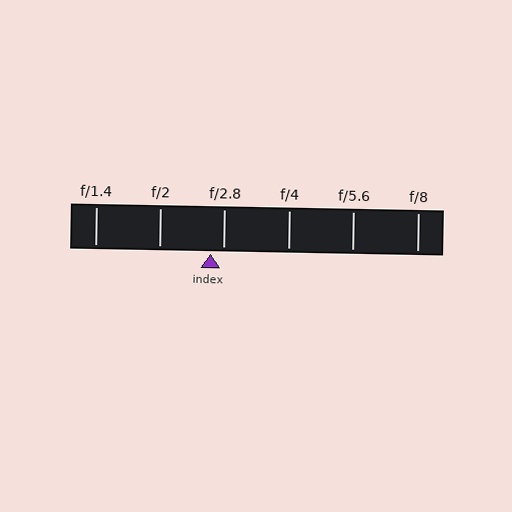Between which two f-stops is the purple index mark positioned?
The index mark is between f/2 and f/2.8.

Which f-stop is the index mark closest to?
The index mark is closest to f/2.8.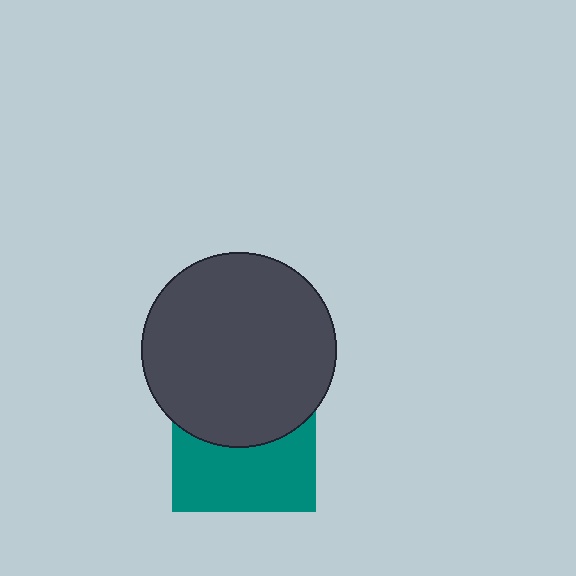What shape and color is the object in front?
The object in front is a dark gray circle.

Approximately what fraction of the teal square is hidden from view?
Roughly 49% of the teal square is hidden behind the dark gray circle.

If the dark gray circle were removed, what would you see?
You would see the complete teal square.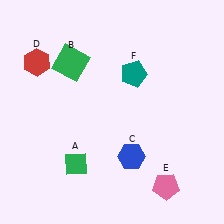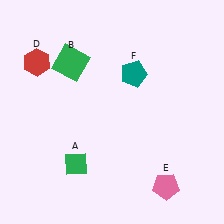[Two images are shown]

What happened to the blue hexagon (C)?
The blue hexagon (C) was removed in Image 2. It was in the bottom-right area of Image 1.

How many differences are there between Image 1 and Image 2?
There is 1 difference between the two images.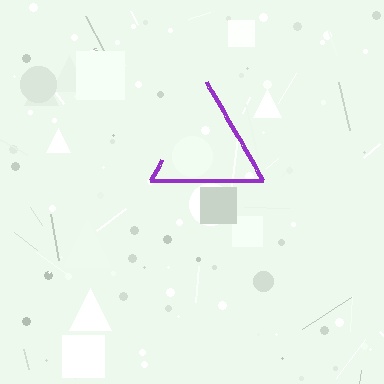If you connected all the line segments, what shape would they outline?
They would outline a triangle.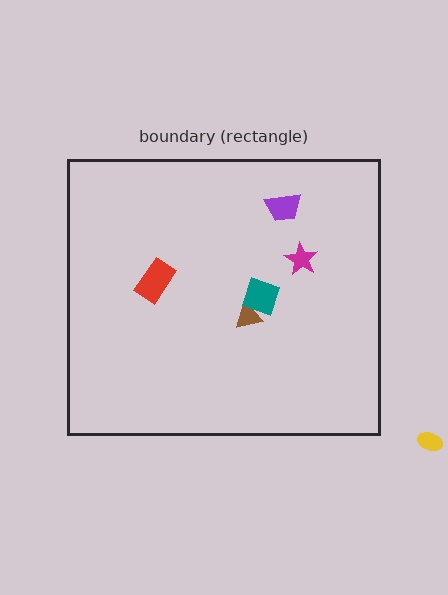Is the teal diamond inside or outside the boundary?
Inside.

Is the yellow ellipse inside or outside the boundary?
Outside.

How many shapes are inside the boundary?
5 inside, 1 outside.